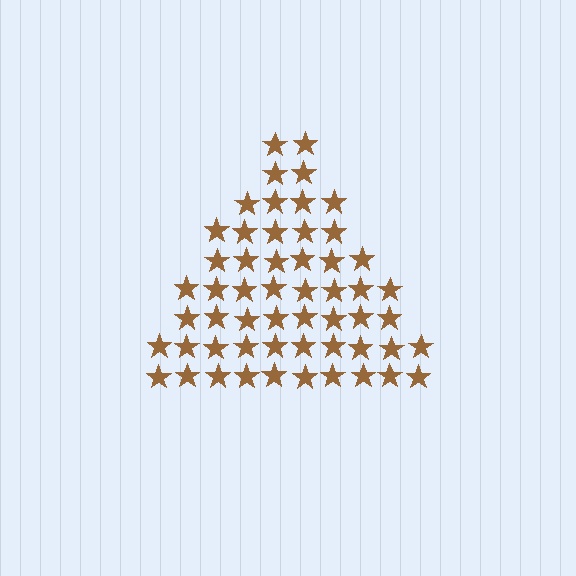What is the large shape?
The large shape is a triangle.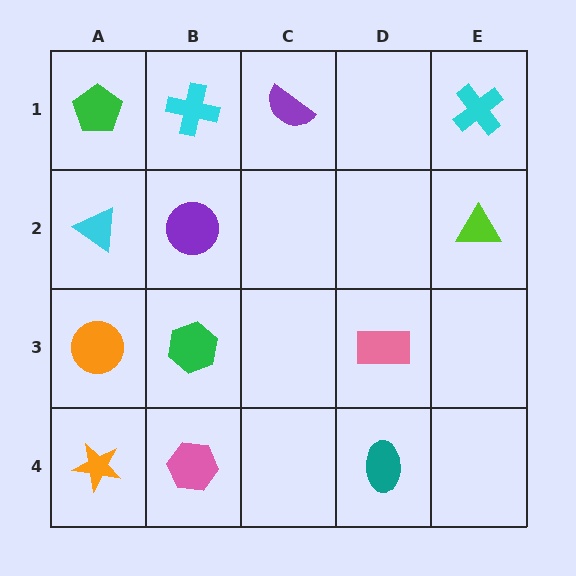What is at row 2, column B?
A purple circle.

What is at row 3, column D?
A pink rectangle.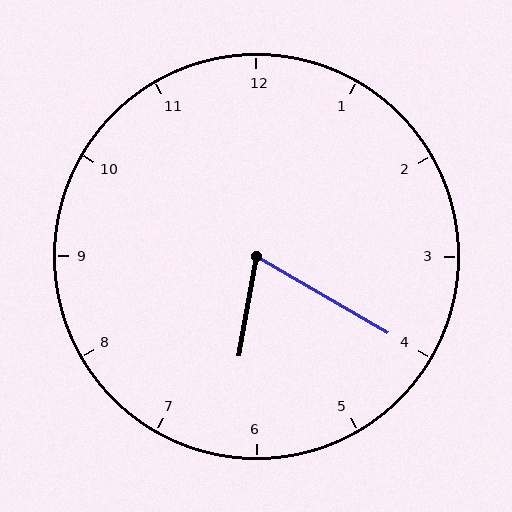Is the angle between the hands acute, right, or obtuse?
It is acute.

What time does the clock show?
6:20.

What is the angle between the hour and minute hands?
Approximately 70 degrees.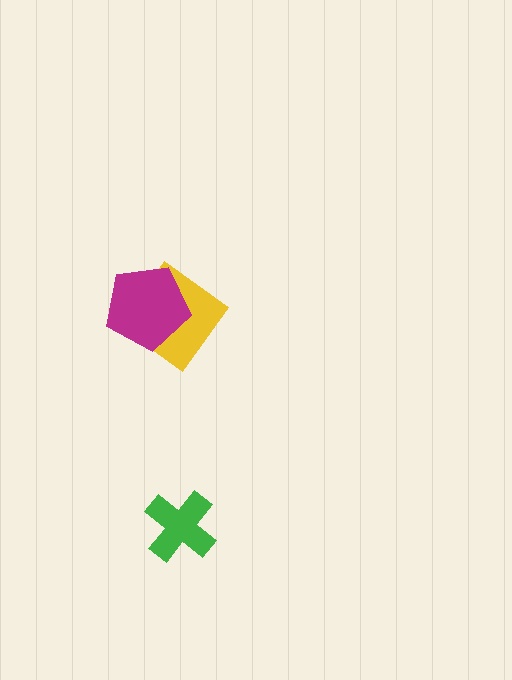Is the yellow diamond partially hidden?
Yes, it is partially covered by another shape.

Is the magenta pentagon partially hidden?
No, no other shape covers it.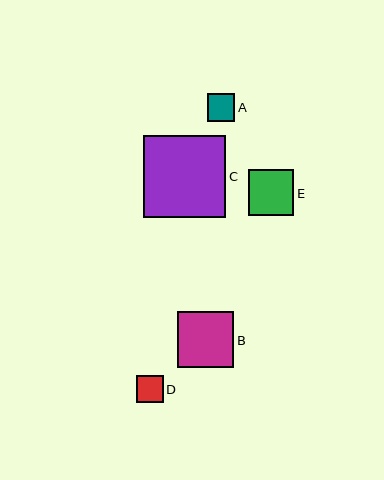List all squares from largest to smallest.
From largest to smallest: C, B, E, A, D.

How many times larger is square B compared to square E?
Square B is approximately 1.2 times the size of square E.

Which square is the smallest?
Square D is the smallest with a size of approximately 27 pixels.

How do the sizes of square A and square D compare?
Square A and square D are approximately the same size.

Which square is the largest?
Square C is the largest with a size of approximately 82 pixels.